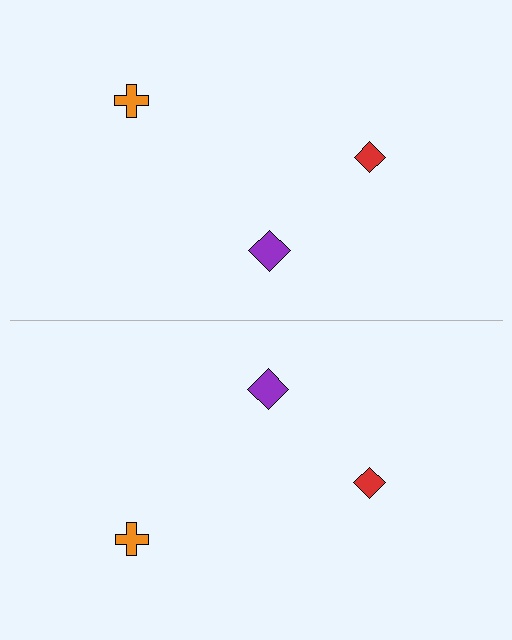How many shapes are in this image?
There are 6 shapes in this image.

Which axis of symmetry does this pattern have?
The pattern has a horizontal axis of symmetry running through the center of the image.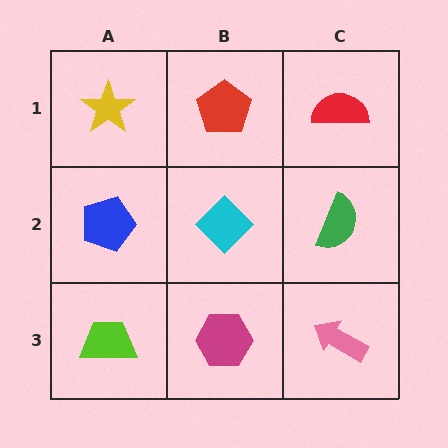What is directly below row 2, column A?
A lime trapezoid.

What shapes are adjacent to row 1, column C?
A green semicircle (row 2, column C), a red pentagon (row 1, column B).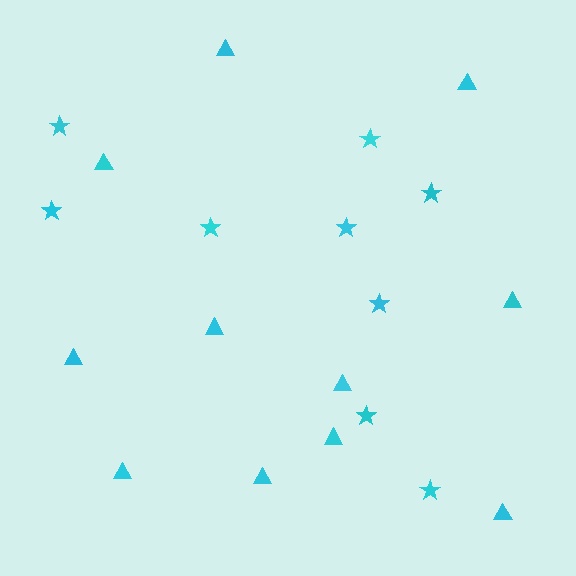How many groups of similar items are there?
There are 2 groups: one group of stars (9) and one group of triangles (11).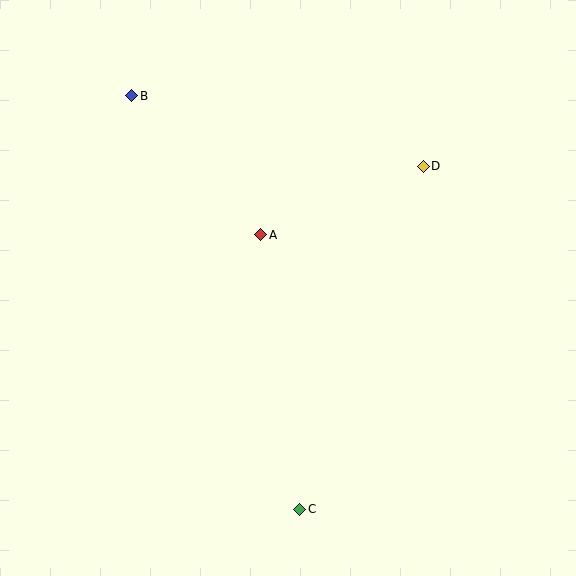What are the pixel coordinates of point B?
Point B is at (132, 96).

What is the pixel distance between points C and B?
The distance between C and B is 446 pixels.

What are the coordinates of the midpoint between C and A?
The midpoint between C and A is at (280, 372).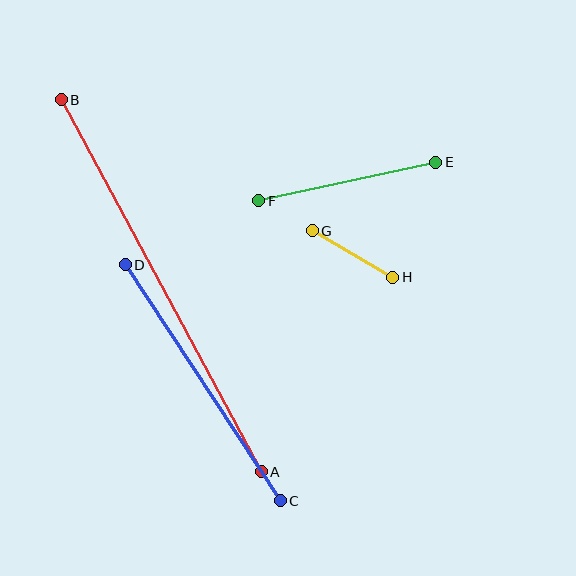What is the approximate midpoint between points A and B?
The midpoint is at approximately (161, 286) pixels.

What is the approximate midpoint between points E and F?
The midpoint is at approximately (347, 181) pixels.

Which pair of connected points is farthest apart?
Points A and B are farthest apart.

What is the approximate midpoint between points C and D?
The midpoint is at approximately (203, 383) pixels.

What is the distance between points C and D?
The distance is approximately 283 pixels.